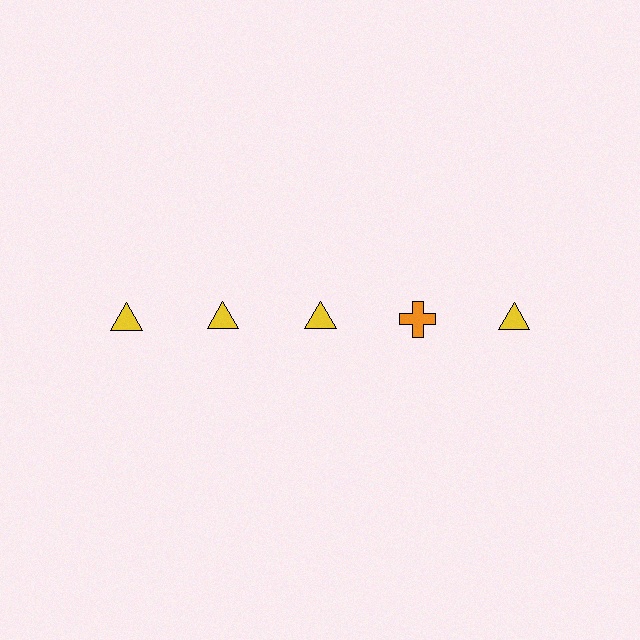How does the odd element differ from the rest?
It differs in both color (orange instead of yellow) and shape (cross instead of triangle).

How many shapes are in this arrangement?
There are 5 shapes arranged in a grid pattern.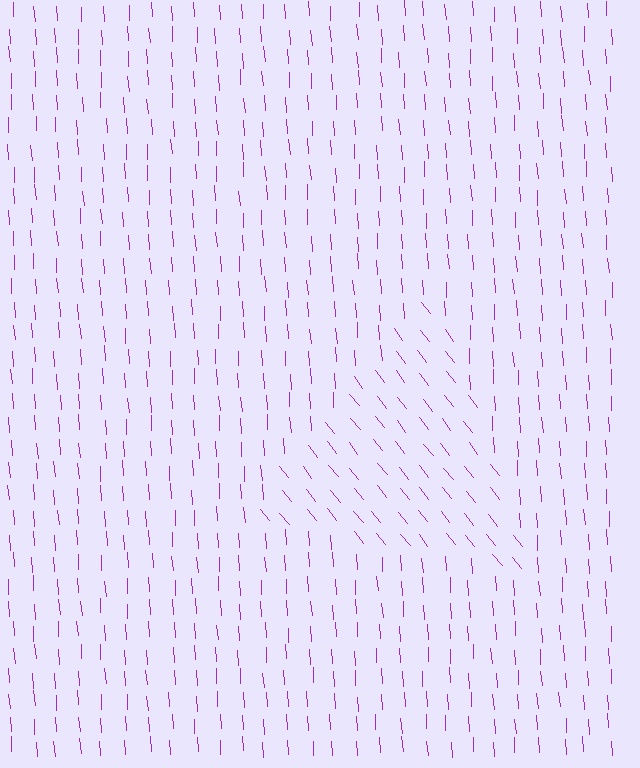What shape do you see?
I see a triangle.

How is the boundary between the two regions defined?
The boundary is defined purely by a change in line orientation (approximately 34 degrees difference). All lines are the same color and thickness.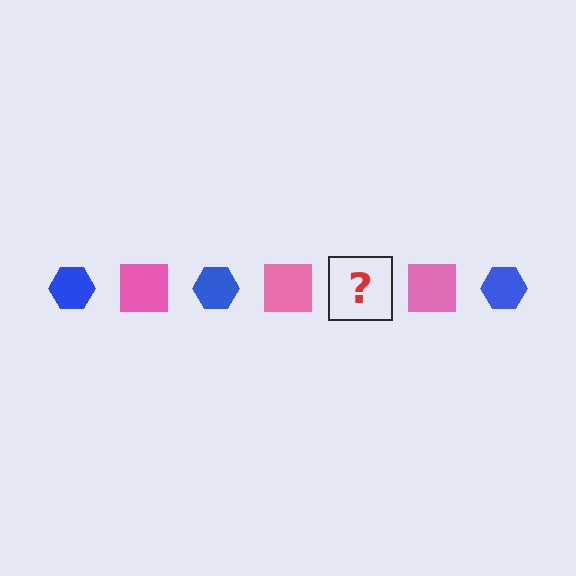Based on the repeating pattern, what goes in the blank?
The blank should be a blue hexagon.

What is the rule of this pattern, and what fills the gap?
The rule is that the pattern alternates between blue hexagon and pink square. The gap should be filled with a blue hexagon.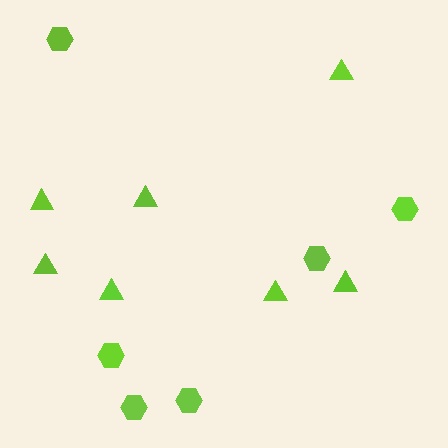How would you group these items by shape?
There are 2 groups: one group of triangles (7) and one group of hexagons (6).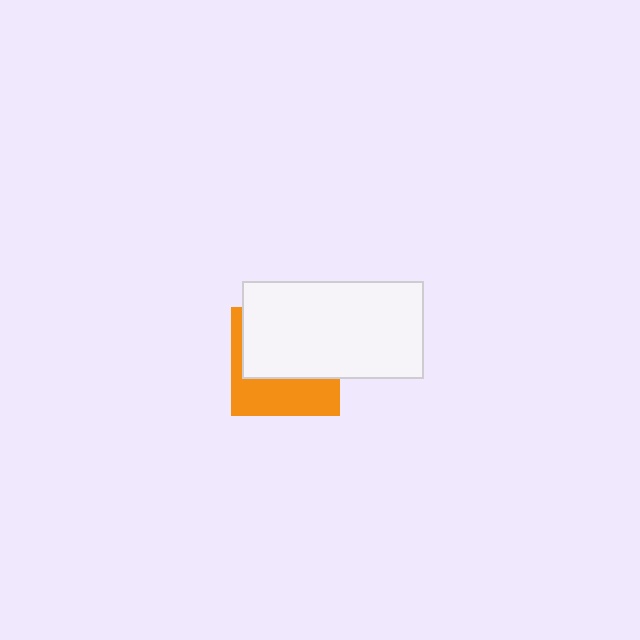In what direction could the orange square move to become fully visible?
The orange square could move down. That would shift it out from behind the white rectangle entirely.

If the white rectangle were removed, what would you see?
You would see the complete orange square.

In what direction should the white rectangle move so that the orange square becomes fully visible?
The white rectangle should move up. That is the shortest direction to clear the overlap and leave the orange square fully visible.